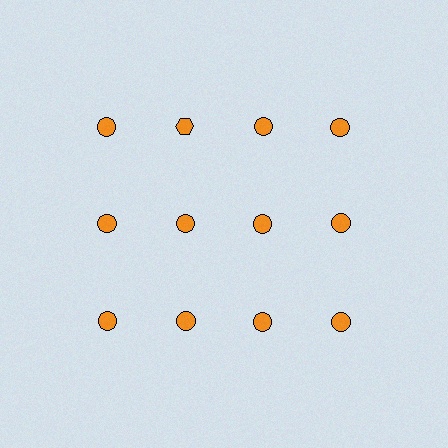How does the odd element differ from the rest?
It has a different shape: hexagon instead of circle.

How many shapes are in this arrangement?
There are 12 shapes arranged in a grid pattern.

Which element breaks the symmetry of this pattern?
The orange hexagon in the top row, second from left column breaks the symmetry. All other shapes are orange circles.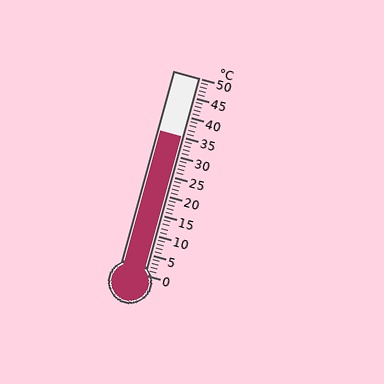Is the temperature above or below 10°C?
The temperature is above 10°C.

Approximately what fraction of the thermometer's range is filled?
The thermometer is filled to approximately 70% of its range.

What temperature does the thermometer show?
The thermometer shows approximately 35°C.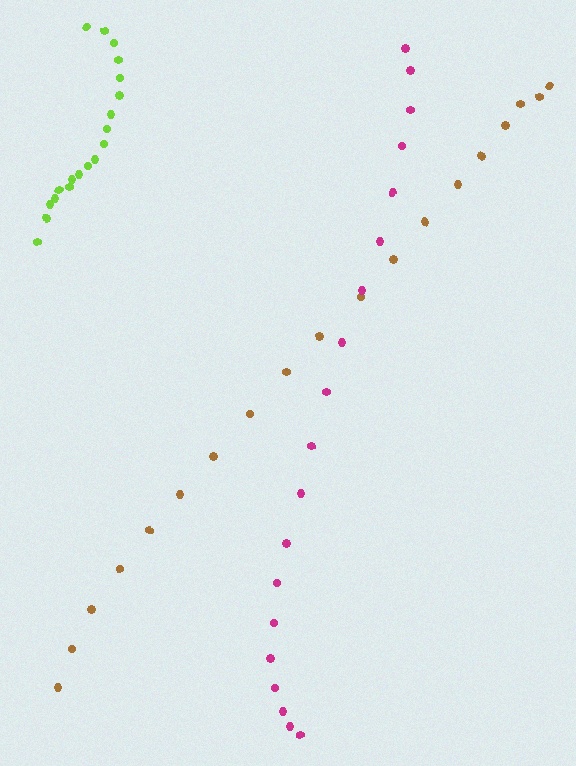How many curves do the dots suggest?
There are 3 distinct paths.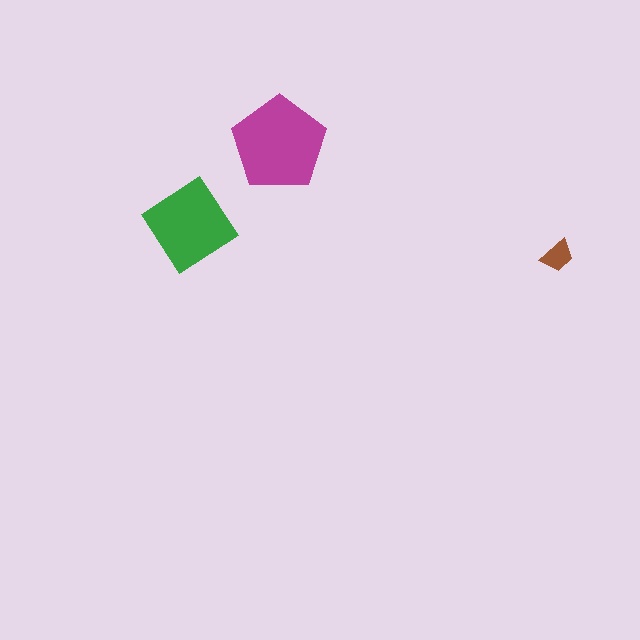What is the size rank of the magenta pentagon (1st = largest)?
1st.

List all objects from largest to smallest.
The magenta pentagon, the green diamond, the brown trapezoid.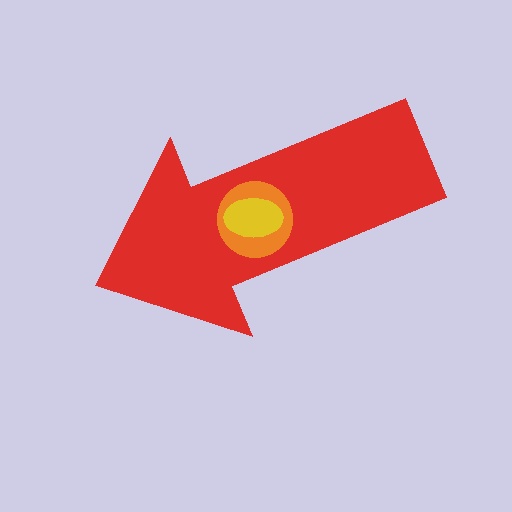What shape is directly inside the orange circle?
The yellow ellipse.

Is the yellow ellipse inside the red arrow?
Yes.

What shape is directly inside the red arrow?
The orange circle.